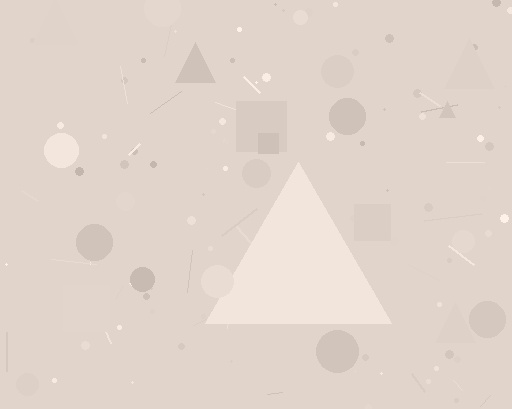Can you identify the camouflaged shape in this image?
The camouflaged shape is a triangle.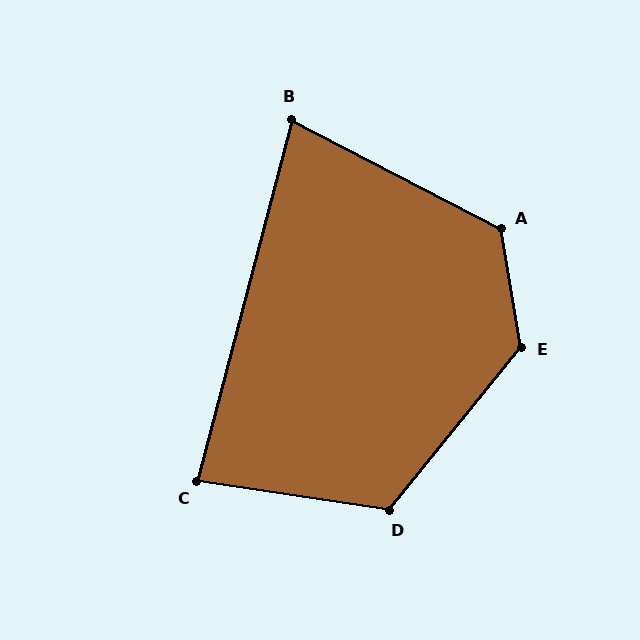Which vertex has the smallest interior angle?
B, at approximately 77 degrees.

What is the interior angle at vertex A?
Approximately 127 degrees (obtuse).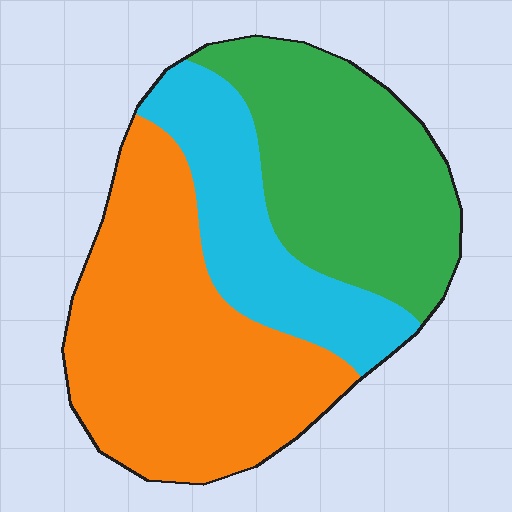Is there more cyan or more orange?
Orange.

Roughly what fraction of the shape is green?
Green takes up about one third (1/3) of the shape.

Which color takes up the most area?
Orange, at roughly 45%.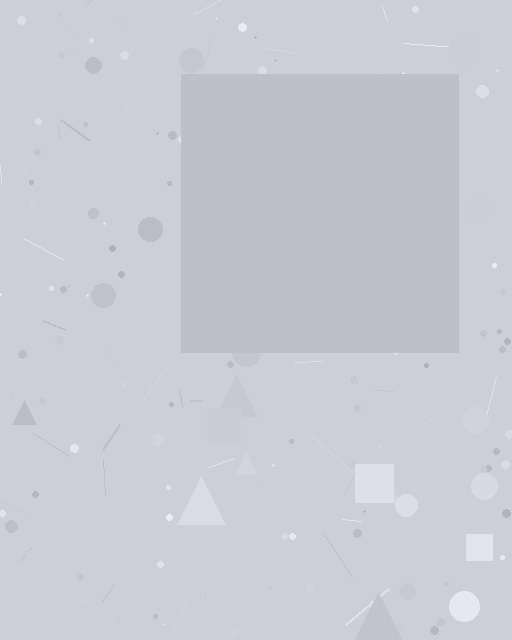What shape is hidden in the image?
A square is hidden in the image.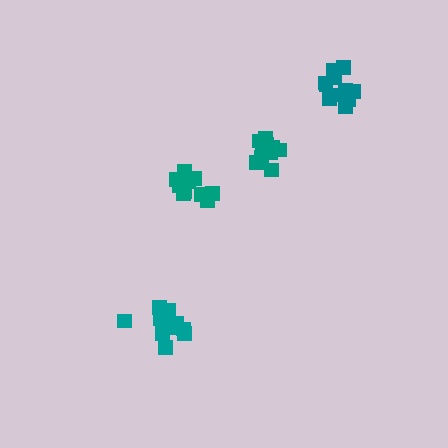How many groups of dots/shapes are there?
There are 4 groups.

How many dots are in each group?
Group 1: 13 dots, Group 2: 14 dots, Group 3: 13 dots, Group 4: 11 dots (51 total).